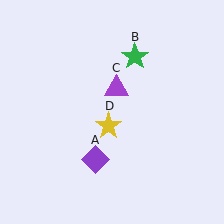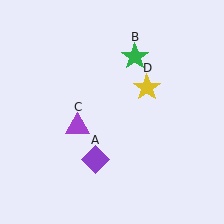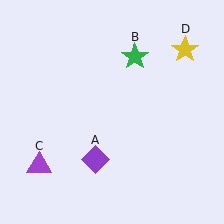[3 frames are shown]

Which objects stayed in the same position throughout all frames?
Purple diamond (object A) and green star (object B) remained stationary.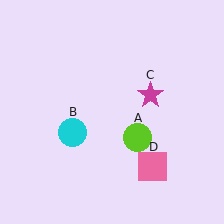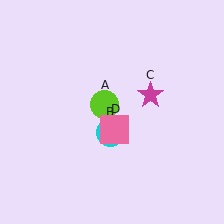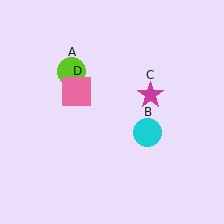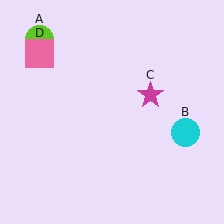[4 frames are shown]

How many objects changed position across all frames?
3 objects changed position: lime circle (object A), cyan circle (object B), pink square (object D).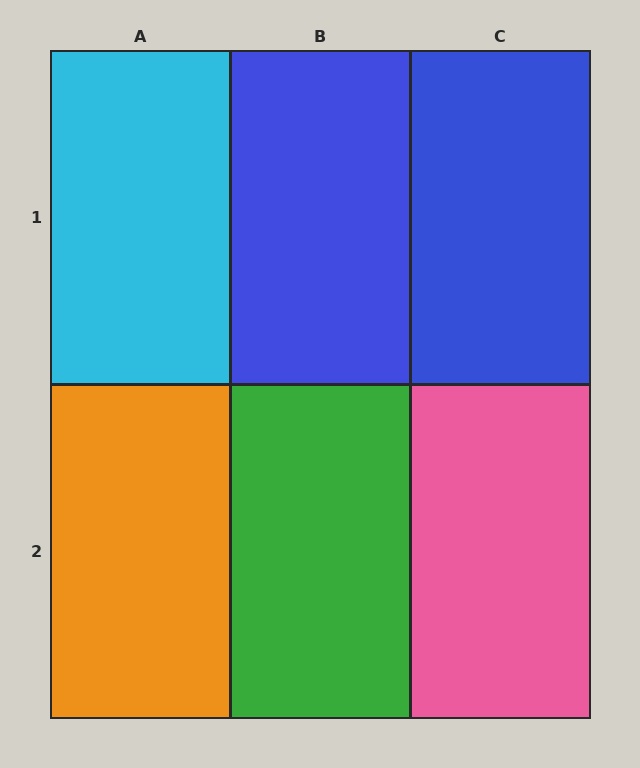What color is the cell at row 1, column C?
Blue.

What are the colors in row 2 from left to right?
Orange, green, pink.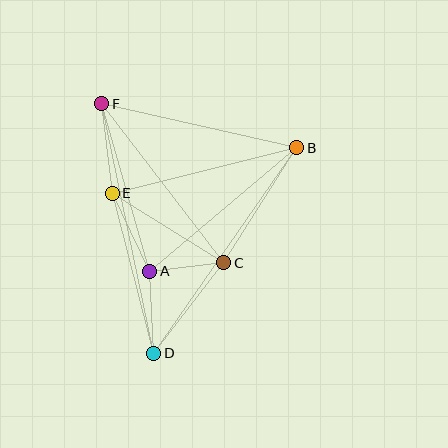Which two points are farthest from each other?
Points D and F are farthest from each other.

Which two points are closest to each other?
Points A and C are closest to each other.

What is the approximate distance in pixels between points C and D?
The distance between C and D is approximately 114 pixels.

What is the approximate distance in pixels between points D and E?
The distance between D and E is approximately 165 pixels.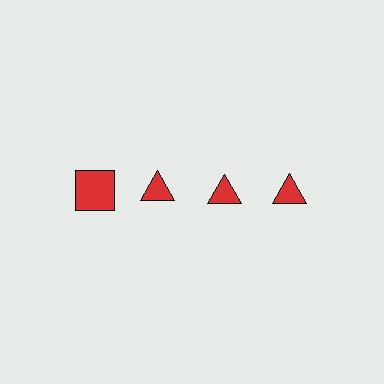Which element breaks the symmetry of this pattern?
The red square in the top row, leftmost column breaks the symmetry. All other shapes are red triangles.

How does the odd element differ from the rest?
It has a different shape: square instead of triangle.